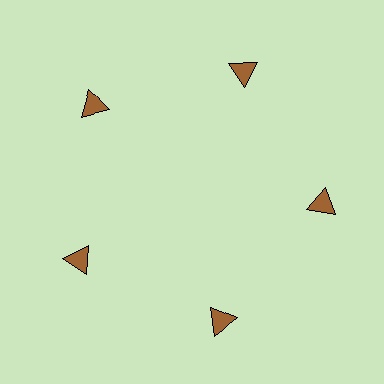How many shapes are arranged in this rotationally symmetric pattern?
There are 5 shapes, arranged in 5 groups of 1.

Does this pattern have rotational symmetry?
Yes, this pattern has 5-fold rotational symmetry. It looks the same after rotating 72 degrees around the center.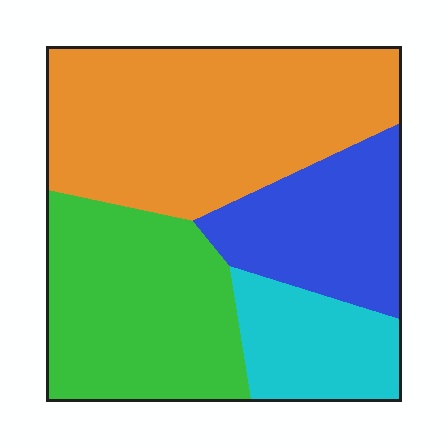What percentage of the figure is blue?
Blue takes up about one fifth (1/5) of the figure.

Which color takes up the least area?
Cyan, at roughly 15%.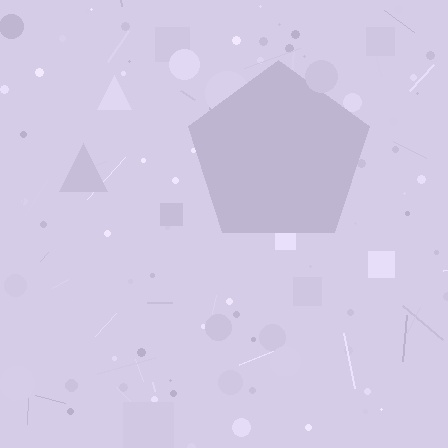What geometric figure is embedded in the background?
A pentagon is embedded in the background.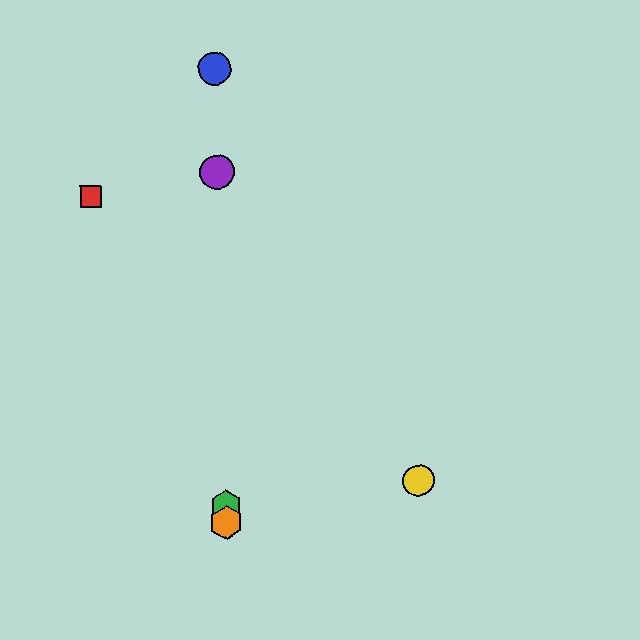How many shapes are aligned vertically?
4 shapes (the blue circle, the green hexagon, the purple circle, the orange hexagon) are aligned vertically.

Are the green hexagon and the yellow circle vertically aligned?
No, the green hexagon is at x≈226 and the yellow circle is at x≈419.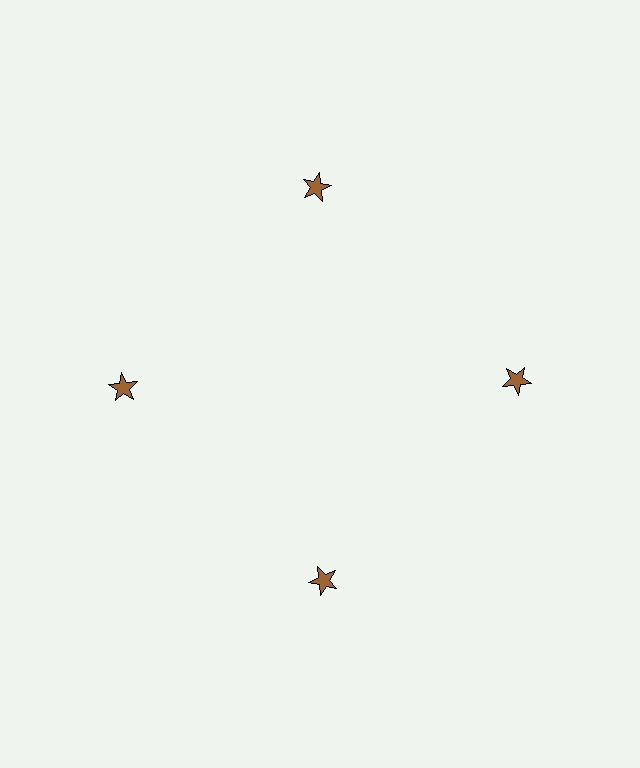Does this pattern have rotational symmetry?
Yes, this pattern has 4-fold rotational symmetry. It looks the same after rotating 90 degrees around the center.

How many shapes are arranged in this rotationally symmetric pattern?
There are 4 shapes, arranged in 4 groups of 1.